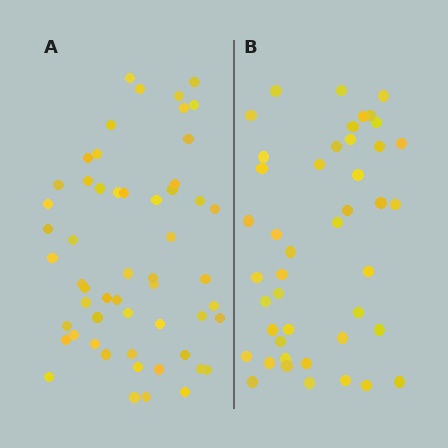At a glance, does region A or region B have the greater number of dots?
Region A (the left region) has more dots.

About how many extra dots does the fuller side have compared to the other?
Region A has roughly 12 or so more dots than region B.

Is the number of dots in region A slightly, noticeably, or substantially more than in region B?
Region A has noticeably more, but not dramatically so. The ratio is roughly 1.2 to 1.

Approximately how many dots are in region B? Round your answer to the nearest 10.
About 40 dots. (The exact count is 44, which rounds to 40.)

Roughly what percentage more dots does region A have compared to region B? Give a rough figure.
About 25% more.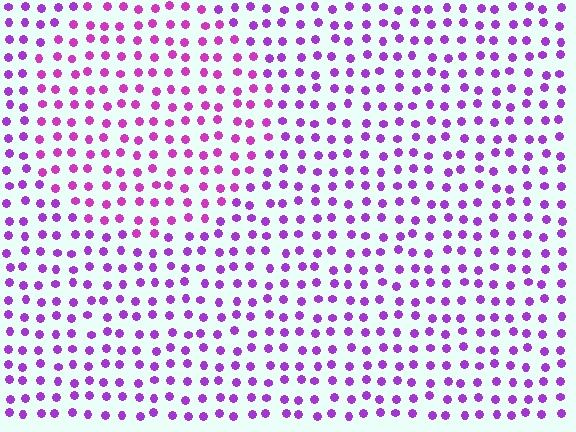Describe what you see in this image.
The image is filled with small purple elements in a uniform arrangement. A circle-shaped region is visible where the elements are tinted to a slightly different hue, forming a subtle color boundary.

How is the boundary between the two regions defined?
The boundary is defined purely by a slight shift in hue (about 25 degrees). Spacing, size, and orientation are identical on both sides.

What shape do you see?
I see a circle.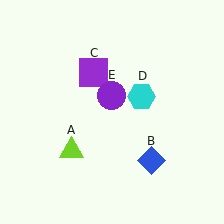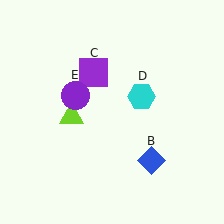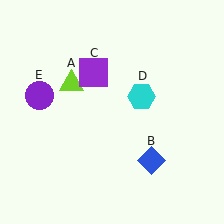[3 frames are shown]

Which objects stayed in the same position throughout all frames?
Blue diamond (object B) and purple square (object C) and cyan hexagon (object D) remained stationary.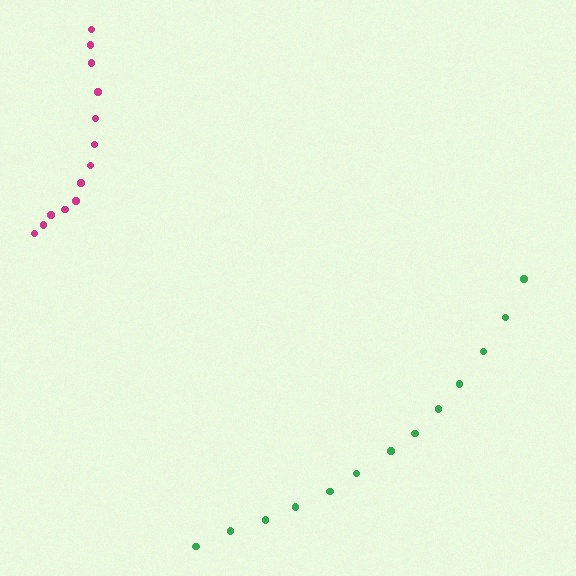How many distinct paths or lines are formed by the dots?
There are 2 distinct paths.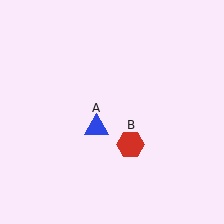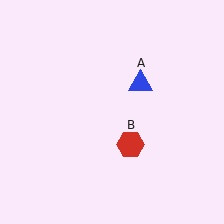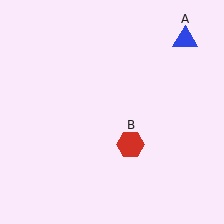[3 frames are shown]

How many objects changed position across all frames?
1 object changed position: blue triangle (object A).